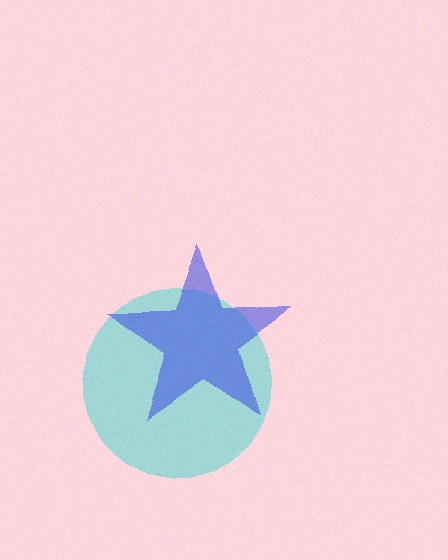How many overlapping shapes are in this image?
There are 2 overlapping shapes in the image.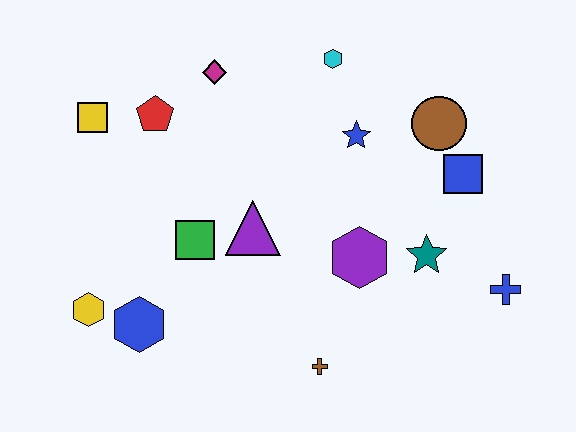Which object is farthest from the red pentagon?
The blue cross is farthest from the red pentagon.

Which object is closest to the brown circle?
The blue square is closest to the brown circle.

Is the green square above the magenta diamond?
No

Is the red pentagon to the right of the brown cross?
No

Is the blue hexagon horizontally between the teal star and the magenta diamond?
No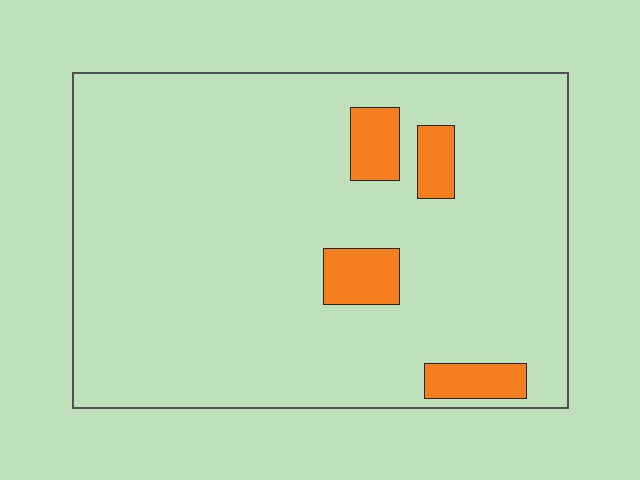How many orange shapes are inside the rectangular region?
4.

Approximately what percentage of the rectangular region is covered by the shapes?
Approximately 10%.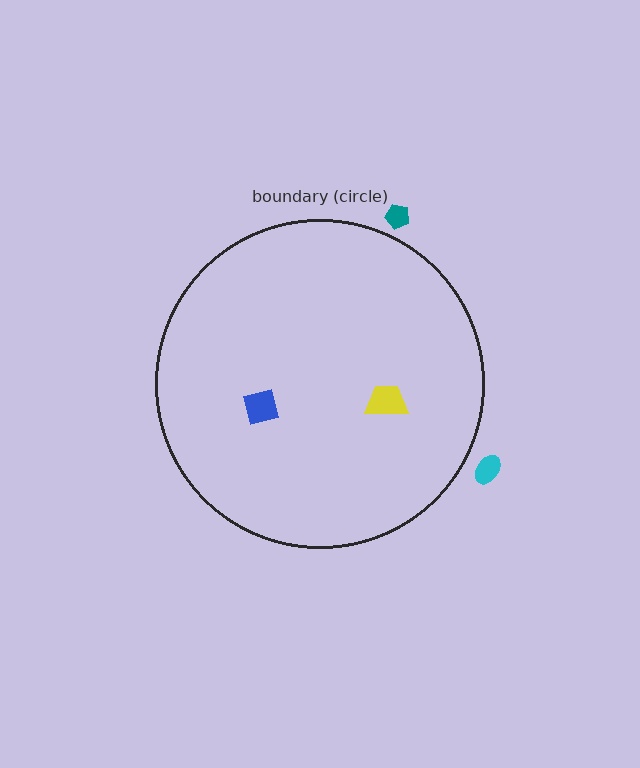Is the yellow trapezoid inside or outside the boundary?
Inside.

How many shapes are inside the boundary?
2 inside, 2 outside.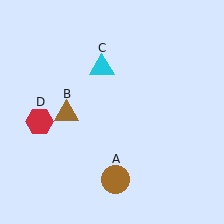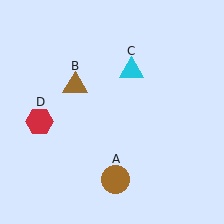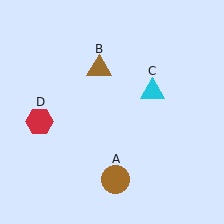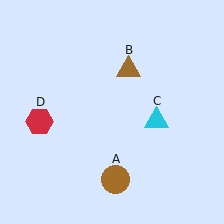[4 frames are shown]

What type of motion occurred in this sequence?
The brown triangle (object B), cyan triangle (object C) rotated clockwise around the center of the scene.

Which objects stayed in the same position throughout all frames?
Brown circle (object A) and red hexagon (object D) remained stationary.